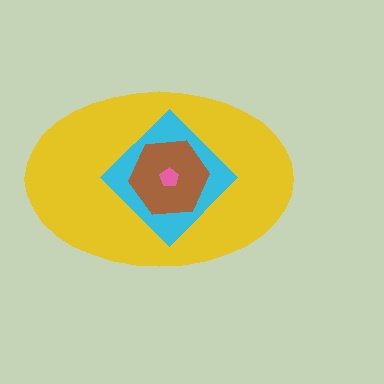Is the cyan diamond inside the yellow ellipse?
Yes.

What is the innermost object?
The pink pentagon.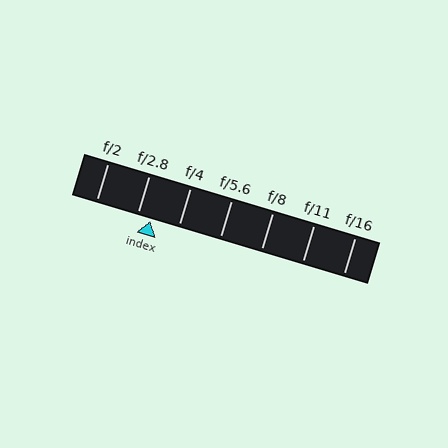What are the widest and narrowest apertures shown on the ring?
The widest aperture shown is f/2 and the narrowest is f/16.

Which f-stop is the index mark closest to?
The index mark is closest to f/2.8.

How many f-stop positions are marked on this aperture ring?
There are 7 f-stop positions marked.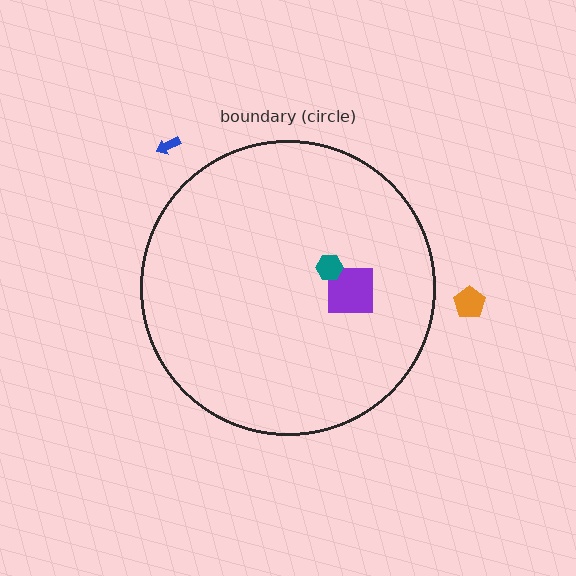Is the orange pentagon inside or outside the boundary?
Outside.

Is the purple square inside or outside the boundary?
Inside.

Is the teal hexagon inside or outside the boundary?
Inside.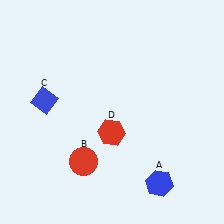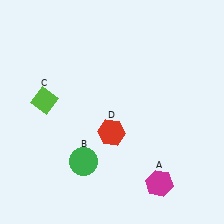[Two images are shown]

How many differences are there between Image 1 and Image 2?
There are 3 differences between the two images.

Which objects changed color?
A changed from blue to magenta. B changed from red to green. C changed from blue to lime.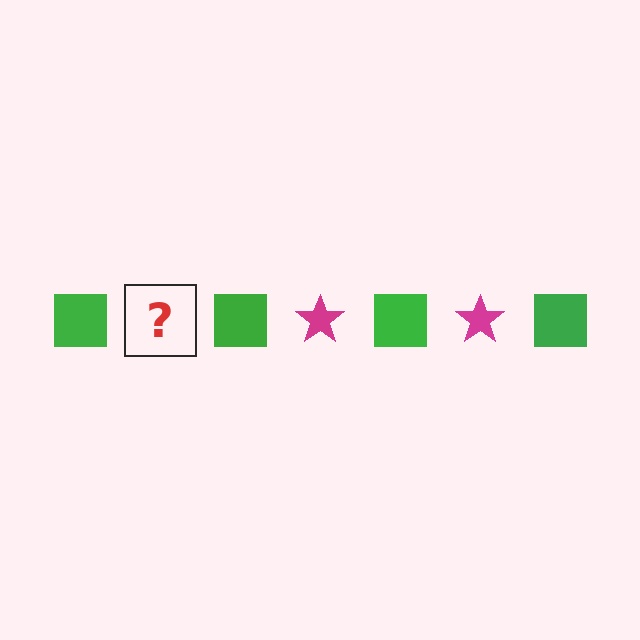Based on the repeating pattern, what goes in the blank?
The blank should be a magenta star.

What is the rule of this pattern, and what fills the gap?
The rule is that the pattern alternates between green square and magenta star. The gap should be filled with a magenta star.